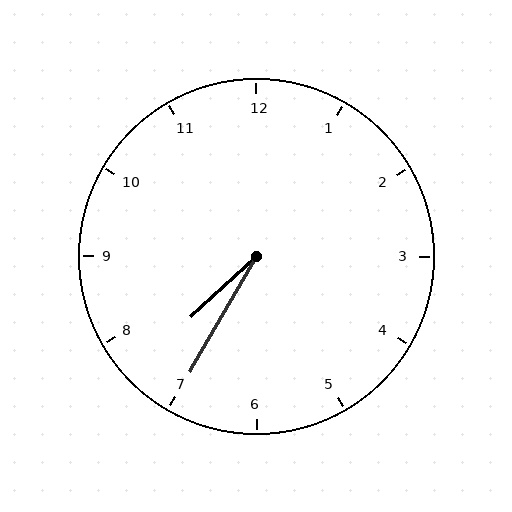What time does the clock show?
7:35.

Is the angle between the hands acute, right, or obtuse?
It is acute.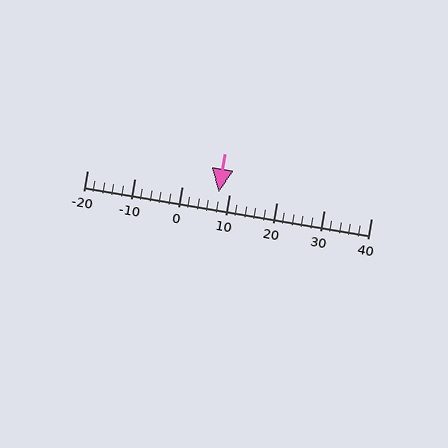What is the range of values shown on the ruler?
The ruler shows values from -20 to 40.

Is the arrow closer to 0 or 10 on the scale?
The arrow is closer to 10.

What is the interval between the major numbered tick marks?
The major tick marks are spaced 10 units apart.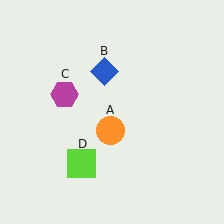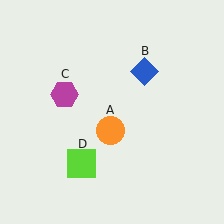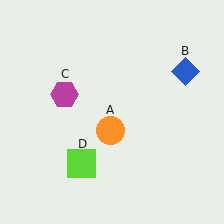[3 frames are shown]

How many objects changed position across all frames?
1 object changed position: blue diamond (object B).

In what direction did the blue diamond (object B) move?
The blue diamond (object B) moved right.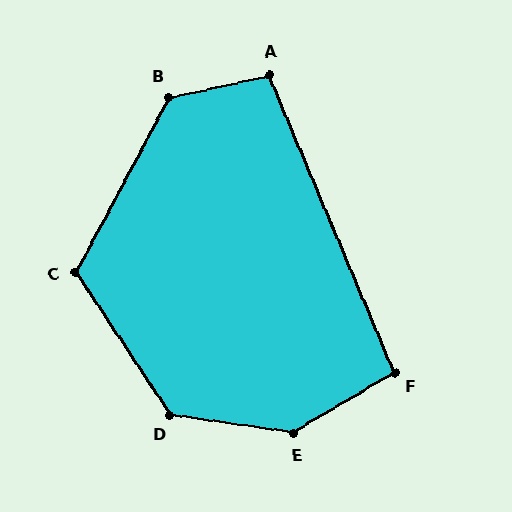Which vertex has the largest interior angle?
E, at approximately 141 degrees.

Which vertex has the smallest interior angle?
F, at approximately 98 degrees.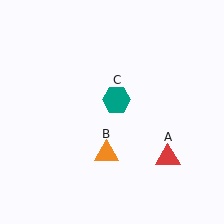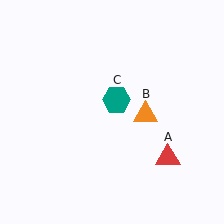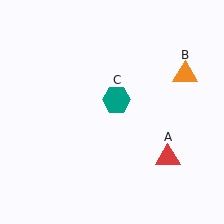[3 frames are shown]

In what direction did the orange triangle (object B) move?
The orange triangle (object B) moved up and to the right.